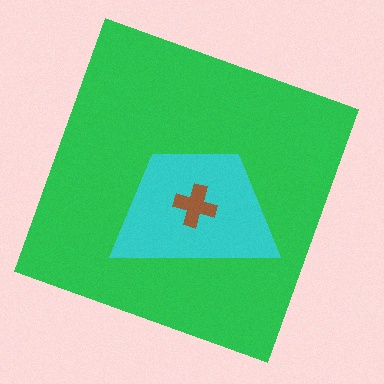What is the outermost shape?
The green square.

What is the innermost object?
The brown cross.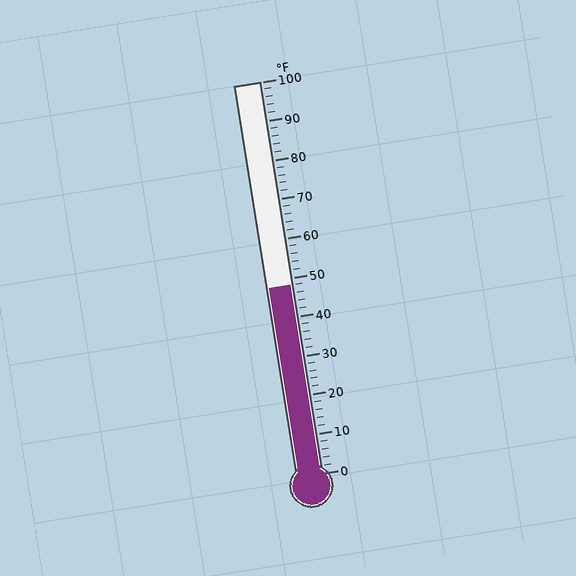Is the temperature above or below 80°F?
The temperature is below 80°F.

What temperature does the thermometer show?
The thermometer shows approximately 48°F.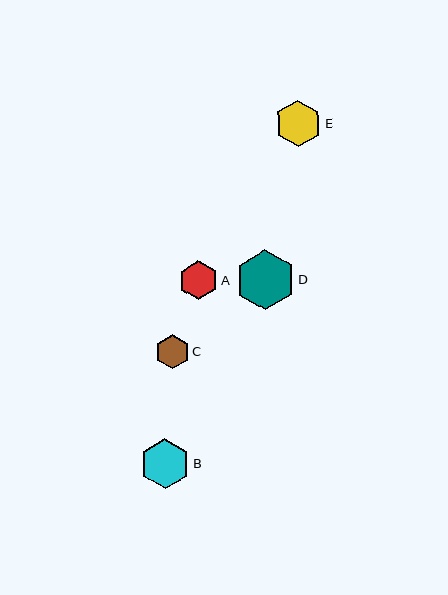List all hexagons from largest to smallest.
From largest to smallest: D, B, E, A, C.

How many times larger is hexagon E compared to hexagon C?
Hexagon E is approximately 1.4 times the size of hexagon C.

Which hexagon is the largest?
Hexagon D is the largest with a size of approximately 60 pixels.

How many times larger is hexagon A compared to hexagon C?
Hexagon A is approximately 1.1 times the size of hexagon C.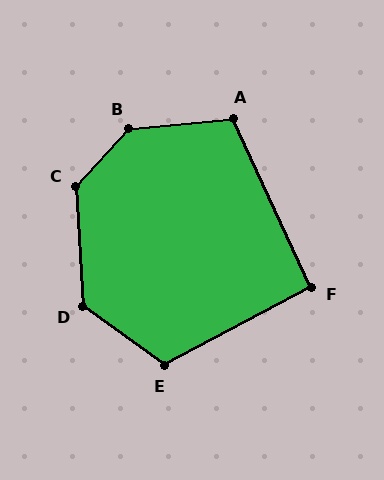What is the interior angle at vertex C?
Approximately 134 degrees (obtuse).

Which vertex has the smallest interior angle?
F, at approximately 93 degrees.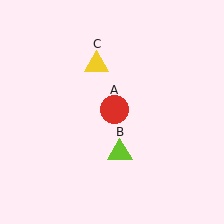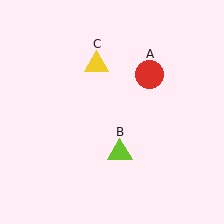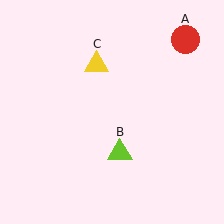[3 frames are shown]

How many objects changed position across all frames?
1 object changed position: red circle (object A).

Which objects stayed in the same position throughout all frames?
Lime triangle (object B) and yellow triangle (object C) remained stationary.